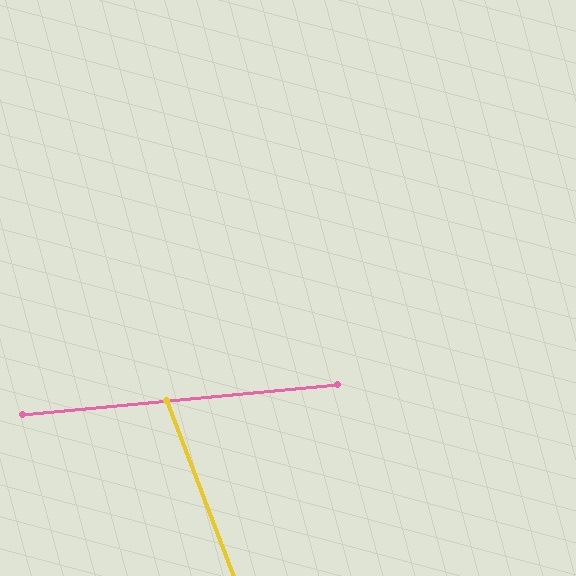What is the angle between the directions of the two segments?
Approximately 75 degrees.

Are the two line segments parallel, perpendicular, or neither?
Neither parallel nor perpendicular — they differ by about 75°.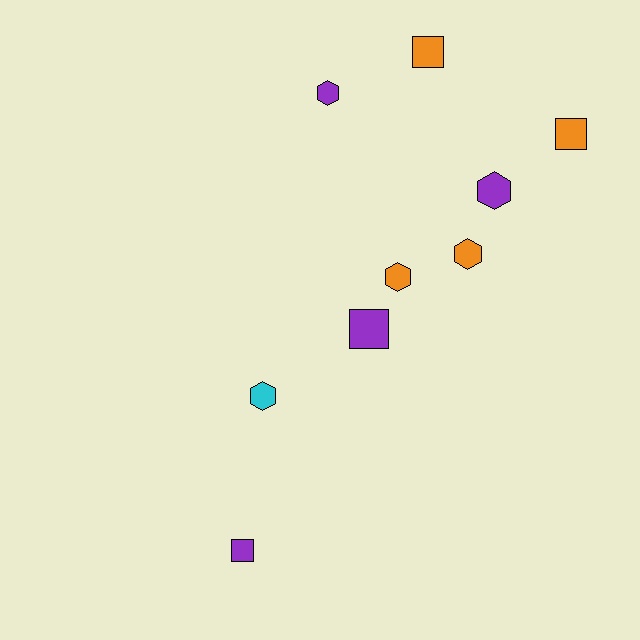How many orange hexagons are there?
There are 2 orange hexagons.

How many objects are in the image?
There are 9 objects.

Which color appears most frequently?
Orange, with 4 objects.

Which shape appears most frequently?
Hexagon, with 5 objects.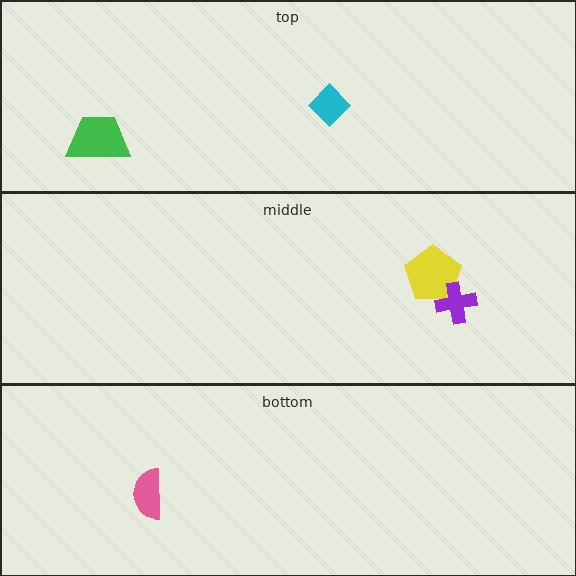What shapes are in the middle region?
The yellow pentagon, the purple cross.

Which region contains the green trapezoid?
The top region.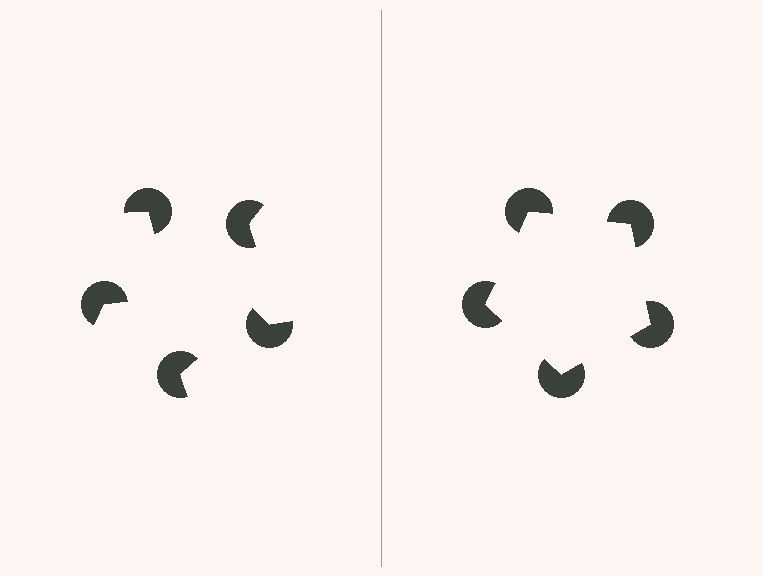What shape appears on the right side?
An illusory pentagon.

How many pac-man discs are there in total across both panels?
10 — 5 on each side.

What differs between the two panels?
The pac-man discs are positioned identically on both sides; only the wedge orientations differ. On the right they align to a pentagon; on the left they are misaligned.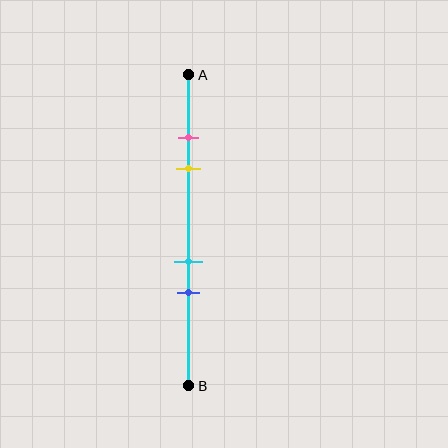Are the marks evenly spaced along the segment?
No, the marks are not evenly spaced.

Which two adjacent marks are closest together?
The pink and yellow marks are the closest adjacent pair.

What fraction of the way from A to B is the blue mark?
The blue mark is approximately 70% (0.7) of the way from A to B.